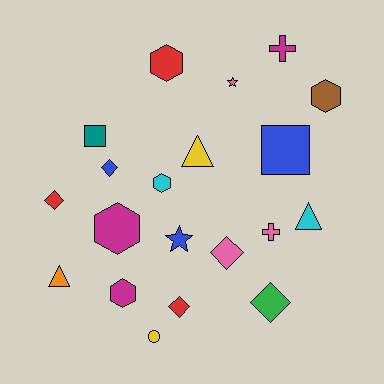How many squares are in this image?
There are 2 squares.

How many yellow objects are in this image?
There are 2 yellow objects.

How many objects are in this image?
There are 20 objects.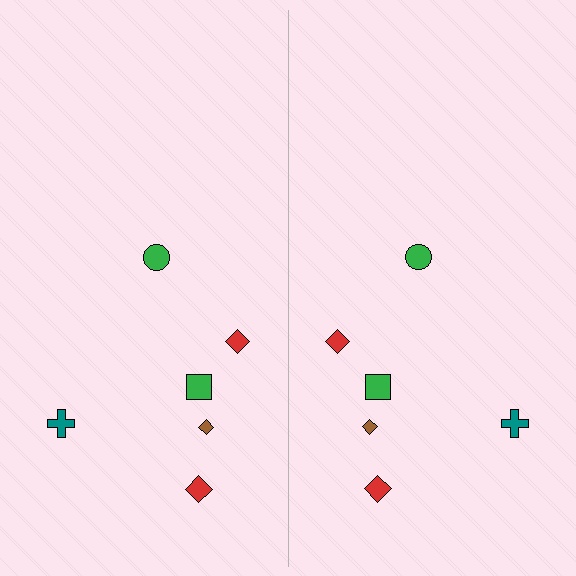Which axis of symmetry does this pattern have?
The pattern has a vertical axis of symmetry running through the center of the image.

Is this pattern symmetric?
Yes, this pattern has bilateral (reflection) symmetry.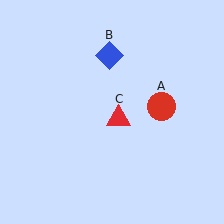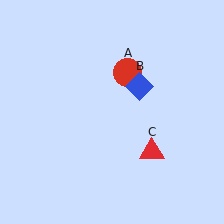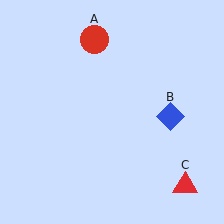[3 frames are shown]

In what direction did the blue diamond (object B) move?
The blue diamond (object B) moved down and to the right.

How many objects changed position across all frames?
3 objects changed position: red circle (object A), blue diamond (object B), red triangle (object C).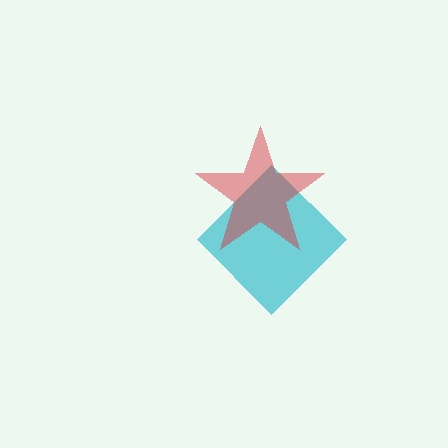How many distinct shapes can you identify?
There are 2 distinct shapes: a cyan diamond, a red star.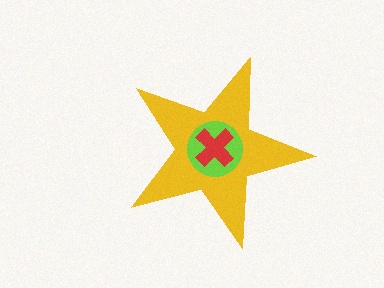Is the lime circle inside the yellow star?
Yes.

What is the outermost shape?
The yellow star.